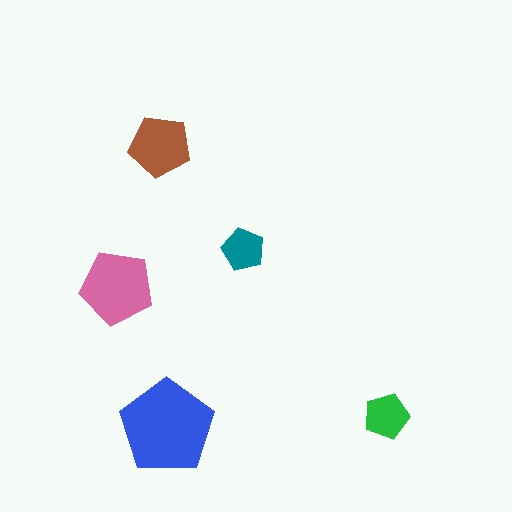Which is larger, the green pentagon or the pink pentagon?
The pink one.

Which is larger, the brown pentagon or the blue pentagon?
The blue one.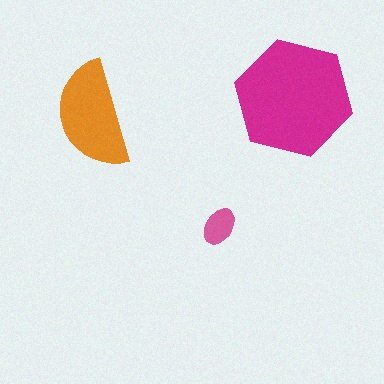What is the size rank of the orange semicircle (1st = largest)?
2nd.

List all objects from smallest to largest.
The pink ellipse, the orange semicircle, the magenta hexagon.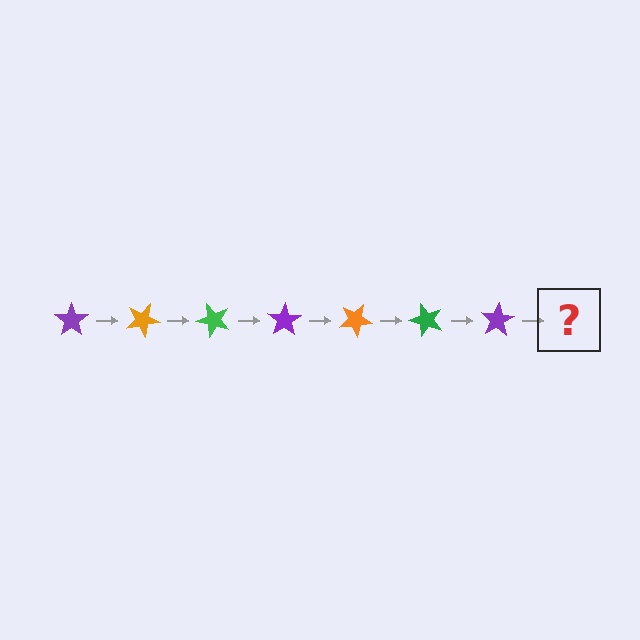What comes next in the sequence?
The next element should be an orange star, rotated 175 degrees from the start.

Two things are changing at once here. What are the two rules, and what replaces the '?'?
The two rules are that it rotates 25 degrees each step and the color cycles through purple, orange, and green. The '?' should be an orange star, rotated 175 degrees from the start.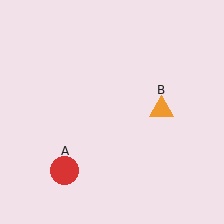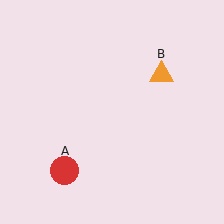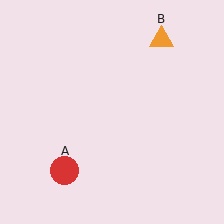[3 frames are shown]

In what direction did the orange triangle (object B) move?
The orange triangle (object B) moved up.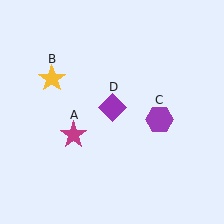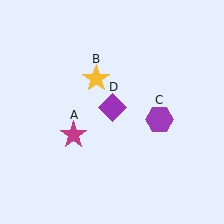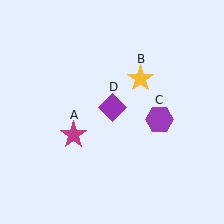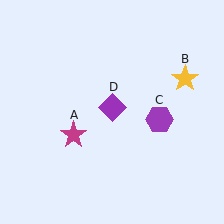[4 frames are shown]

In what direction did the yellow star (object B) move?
The yellow star (object B) moved right.